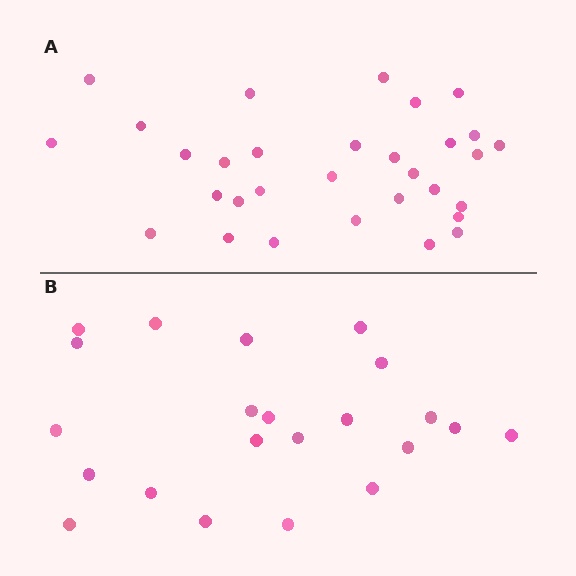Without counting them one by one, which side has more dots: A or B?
Region A (the top region) has more dots.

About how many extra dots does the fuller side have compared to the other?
Region A has roughly 8 or so more dots than region B.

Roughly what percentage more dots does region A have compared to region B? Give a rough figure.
About 40% more.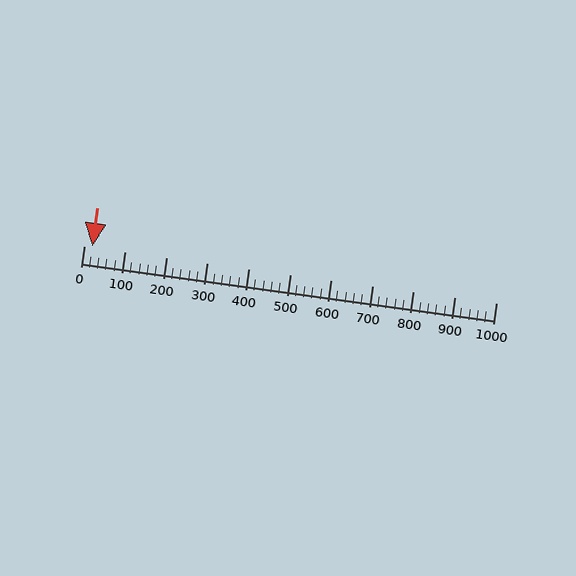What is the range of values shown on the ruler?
The ruler shows values from 0 to 1000.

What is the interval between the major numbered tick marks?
The major tick marks are spaced 100 units apart.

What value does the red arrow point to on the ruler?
The red arrow points to approximately 20.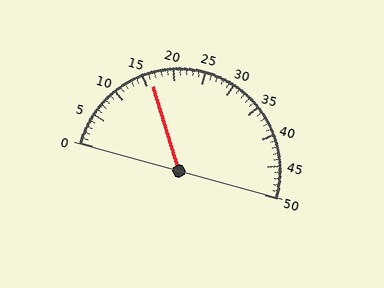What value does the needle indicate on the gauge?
The needle indicates approximately 16.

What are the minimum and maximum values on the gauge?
The gauge ranges from 0 to 50.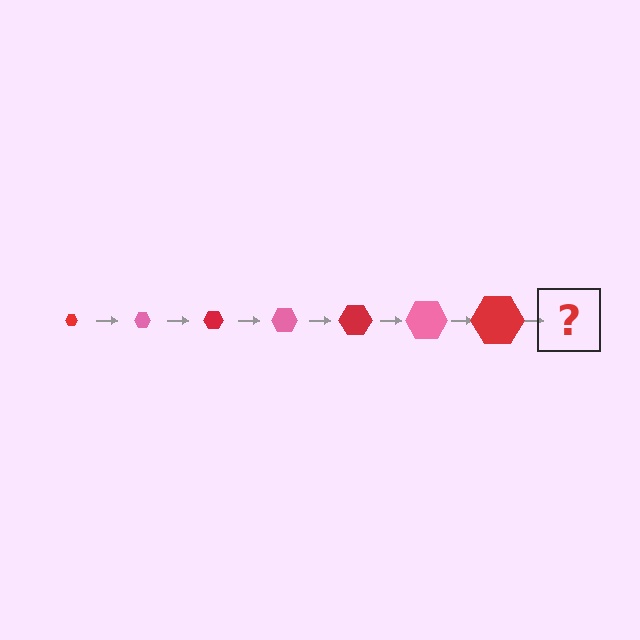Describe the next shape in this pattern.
It should be a pink hexagon, larger than the previous one.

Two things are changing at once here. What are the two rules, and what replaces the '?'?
The two rules are that the hexagon grows larger each step and the color cycles through red and pink. The '?' should be a pink hexagon, larger than the previous one.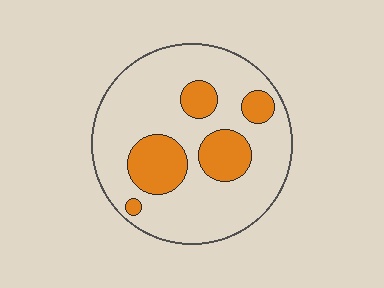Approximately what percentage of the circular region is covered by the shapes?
Approximately 25%.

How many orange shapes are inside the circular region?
5.